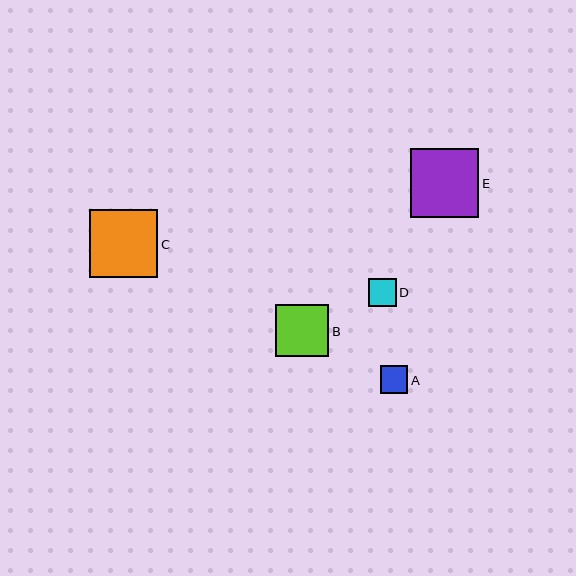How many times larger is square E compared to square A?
Square E is approximately 2.5 times the size of square A.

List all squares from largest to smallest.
From largest to smallest: E, C, B, D, A.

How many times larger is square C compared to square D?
Square C is approximately 2.4 times the size of square D.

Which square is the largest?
Square E is the largest with a size of approximately 69 pixels.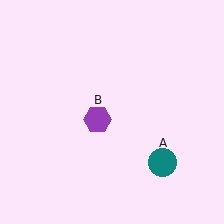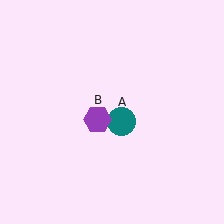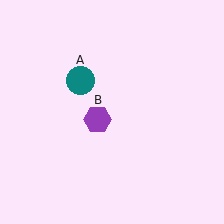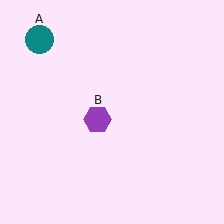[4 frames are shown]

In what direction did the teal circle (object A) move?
The teal circle (object A) moved up and to the left.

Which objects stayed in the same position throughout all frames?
Purple hexagon (object B) remained stationary.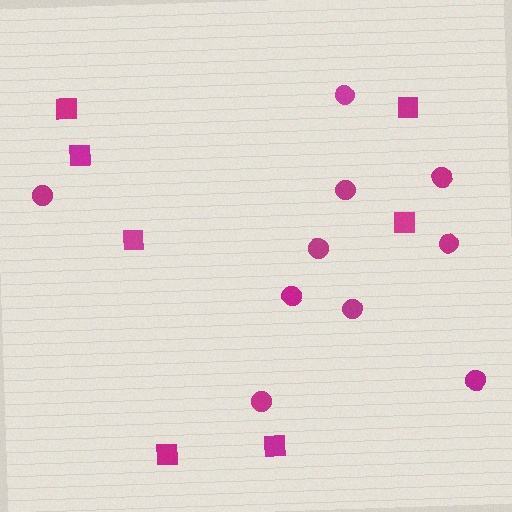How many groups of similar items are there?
There are 2 groups: one group of circles (10) and one group of squares (7).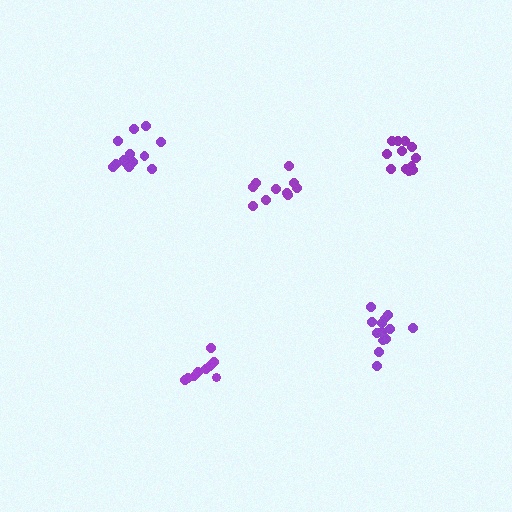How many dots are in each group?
Group 1: 10 dots, Group 2: 13 dots, Group 3: 9 dots, Group 4: 13 dots, Group 5: 12 dots (57 total).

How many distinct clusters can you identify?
There are 5 distinct clusters.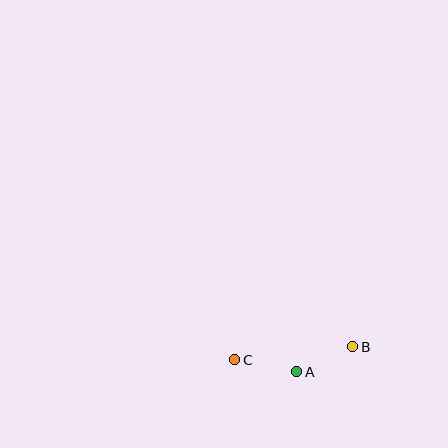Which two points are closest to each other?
Points A and B are closest to each other.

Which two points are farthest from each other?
Points B and C are farthest from each other.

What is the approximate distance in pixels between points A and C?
The distance between A and C is approximately 63 pixels.